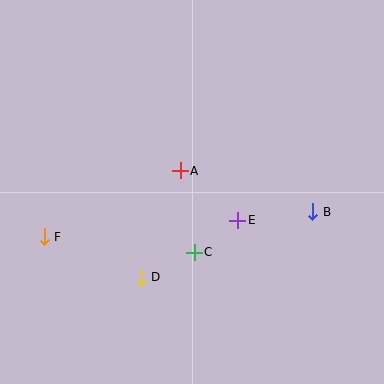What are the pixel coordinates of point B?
Point B is at (313, 212).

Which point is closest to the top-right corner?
Point B is closest to the top-right corner.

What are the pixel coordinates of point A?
Point A is at (180, 171).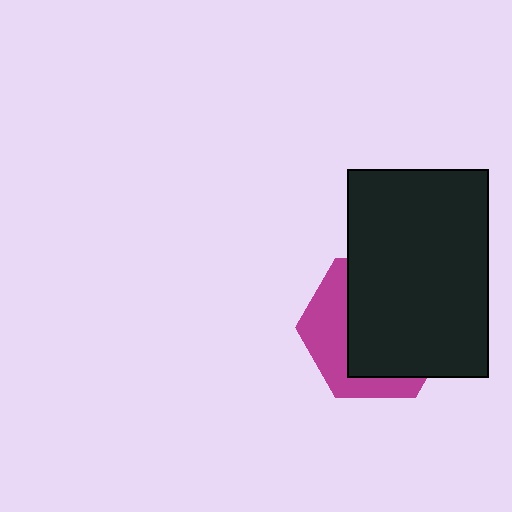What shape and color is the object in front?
The object in front is a black rectangle.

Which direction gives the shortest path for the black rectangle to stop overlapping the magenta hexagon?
Moving toward the upper-right gives the shortest separation.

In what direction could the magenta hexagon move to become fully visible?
The magenta hexagon could move toward the lower-left. That would shift it out from behind the black rectangle entirely.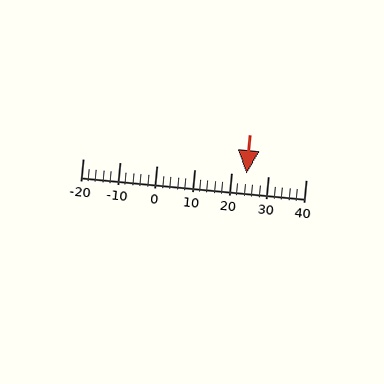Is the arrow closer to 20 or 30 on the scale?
The arrow is closer to 20.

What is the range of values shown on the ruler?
The ruler shows values from -20 to 40.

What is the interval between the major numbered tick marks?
The major tick marks are spaced 10 units apart.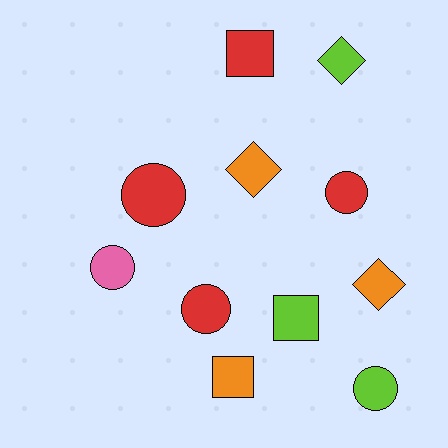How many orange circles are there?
There are no orange circles.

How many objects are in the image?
There are 11 objects.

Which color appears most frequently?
Red, with 4 objects.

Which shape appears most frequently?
Circle, with 5 objects.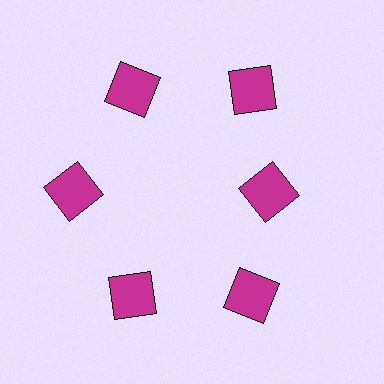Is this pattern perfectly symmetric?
No. The 6 magenta squares are arranged in a ring, but one element near the 3 o'clock position is pulled inward toward the center, breaking the 6-fold rotational symmetry.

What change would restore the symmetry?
The symmetry would be restored by moving it outward, back onto the ring so that all 6 squares sit at equal angles and equal distance from the center.